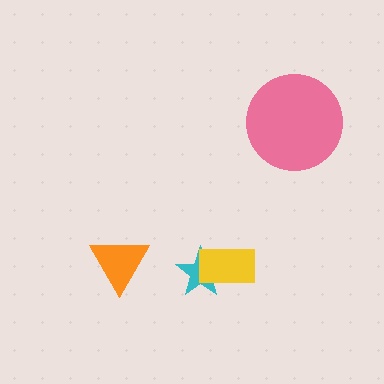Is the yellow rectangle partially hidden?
No, no other shape covers it.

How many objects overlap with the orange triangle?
0 objects overlap with the orange triangle.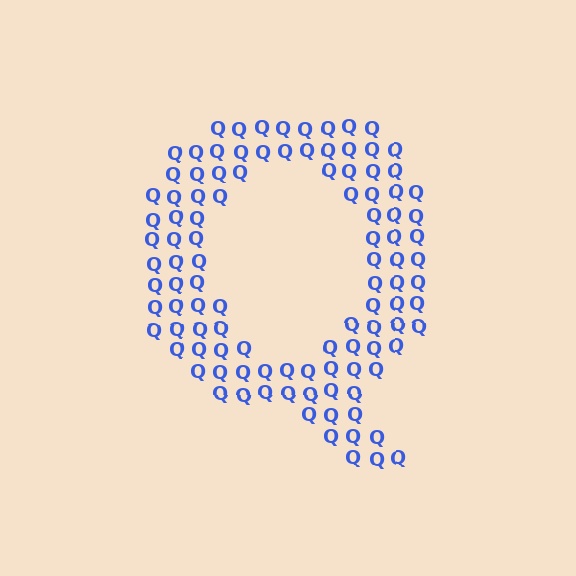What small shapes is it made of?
It is made of small letter Q's.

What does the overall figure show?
The overall figure shows the letter Q.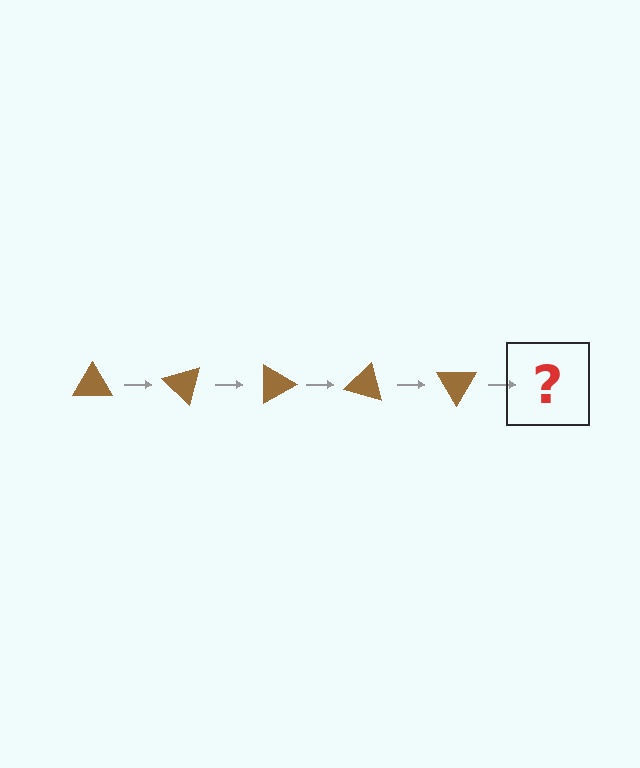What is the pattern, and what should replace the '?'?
The pattern is that the triangle rotates 45 degrees each step. The '?' should be a brown triangle rotated 225 degrees.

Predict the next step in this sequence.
The next step is a brown triangle rotated 225 degrees.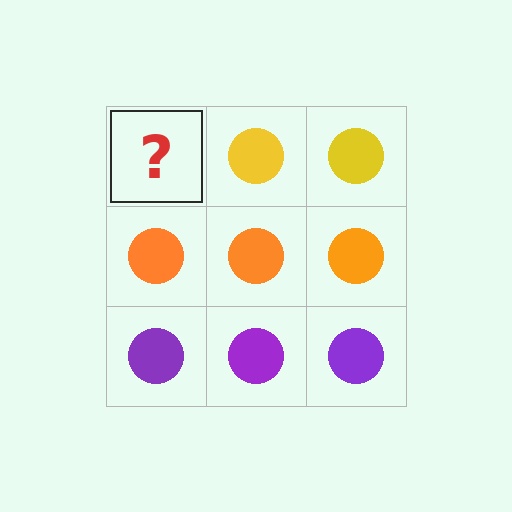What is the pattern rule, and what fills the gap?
The rule is that each row has a consistent color. The gap should be filled with a yellow circle.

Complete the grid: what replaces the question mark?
The question mark should be replaced with a yellow circle.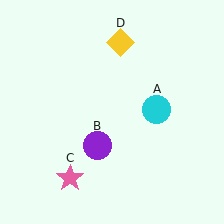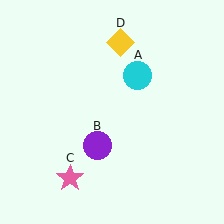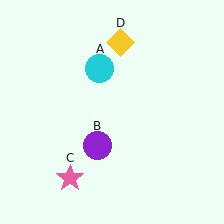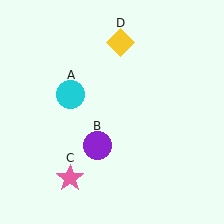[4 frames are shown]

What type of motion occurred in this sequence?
The cyan circle (object A) rotated counterclockwise around the center of the scene.